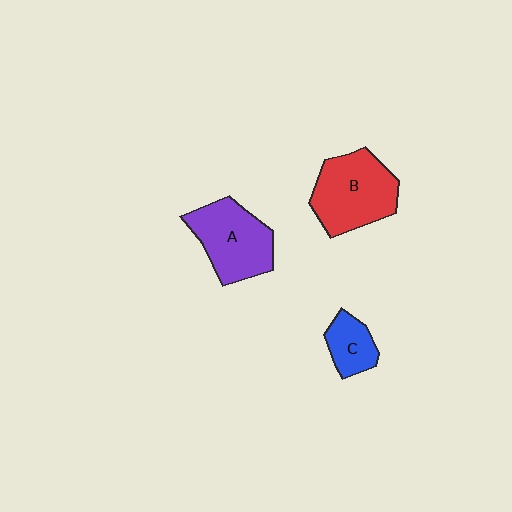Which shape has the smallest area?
Shape C (blue).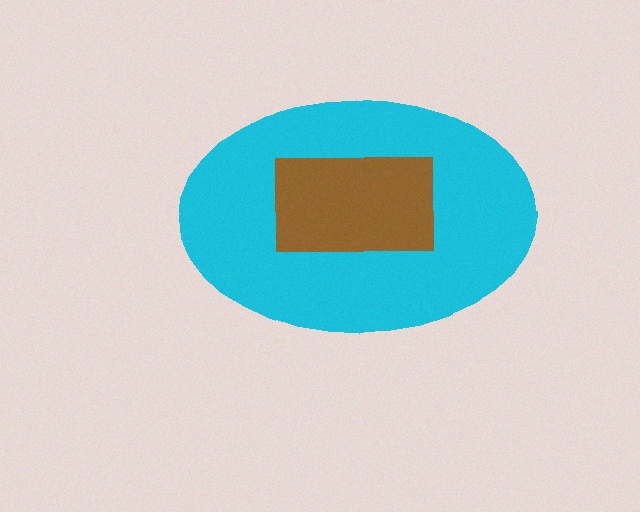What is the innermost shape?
The brown rectangle.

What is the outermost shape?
The cyan ellipse.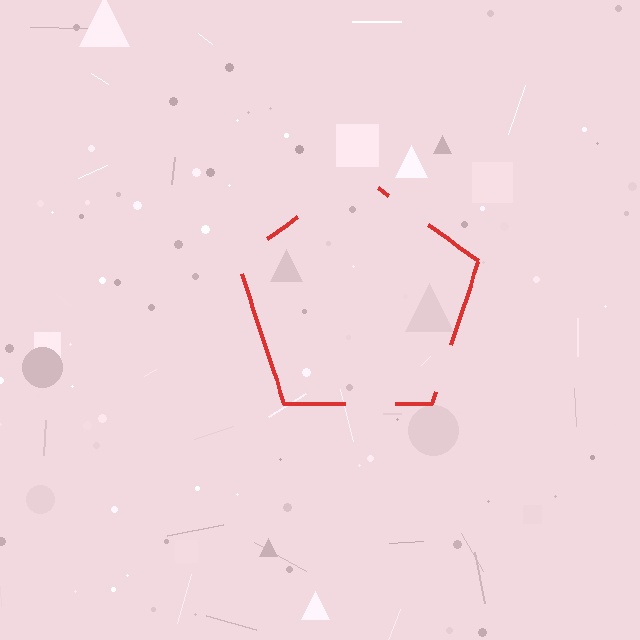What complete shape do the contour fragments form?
The contour fragments form a pentagon.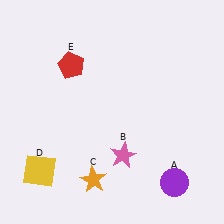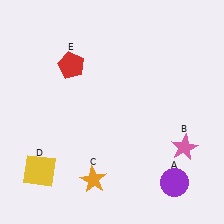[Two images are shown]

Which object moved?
The pink star (B) moved right.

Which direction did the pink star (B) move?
The pink star (B) moved right.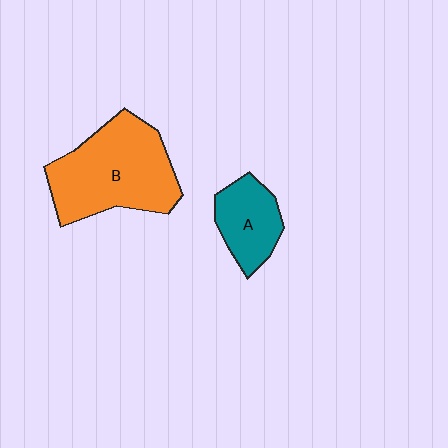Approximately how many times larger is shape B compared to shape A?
Approximately 2.1 times.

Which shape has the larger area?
Shape B (orange).